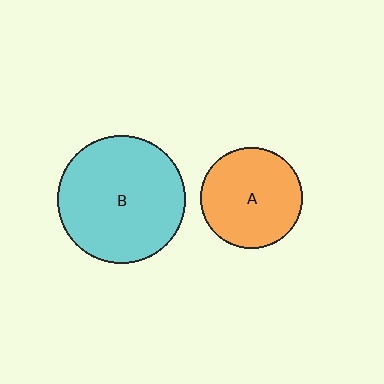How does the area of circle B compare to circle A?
Approximately 1.6 times.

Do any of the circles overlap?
No, none of the circles overlap.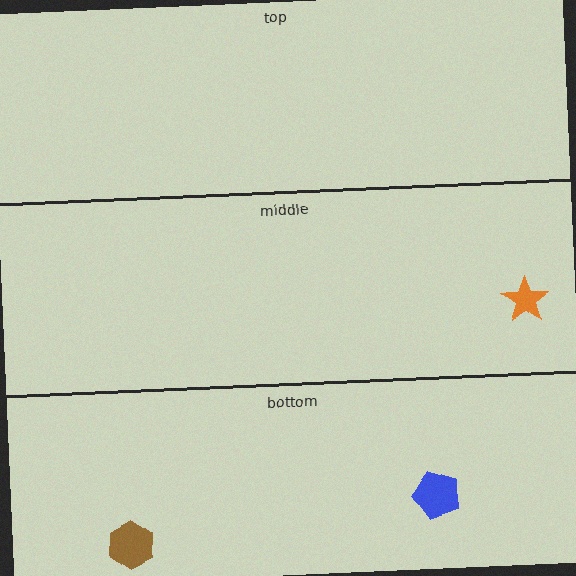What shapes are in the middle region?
The orange star.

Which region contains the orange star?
The middle region.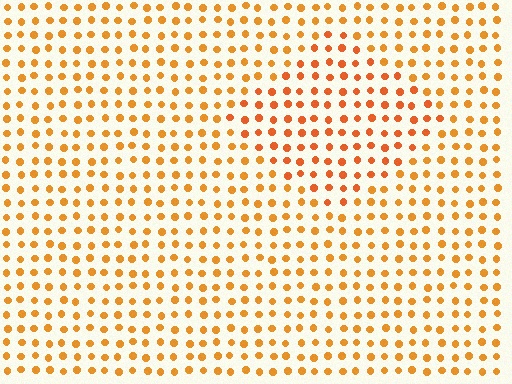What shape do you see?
I see a diamond.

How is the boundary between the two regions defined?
The boundary is defined purely by a slight shift in hue (about 16 degrees). Spacing, size, and orientation are identical on both sides.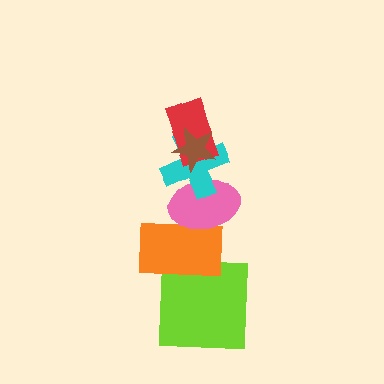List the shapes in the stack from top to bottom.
From top to bottom: the brown star, the red rectangle, the cyan cross, the pink ellipse, the orange rectangle, the lime square.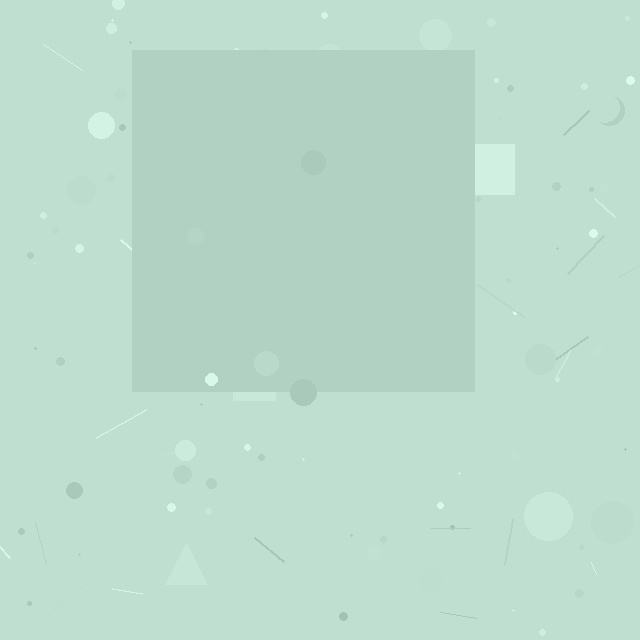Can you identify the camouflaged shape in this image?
The camouflaged shape is a square.